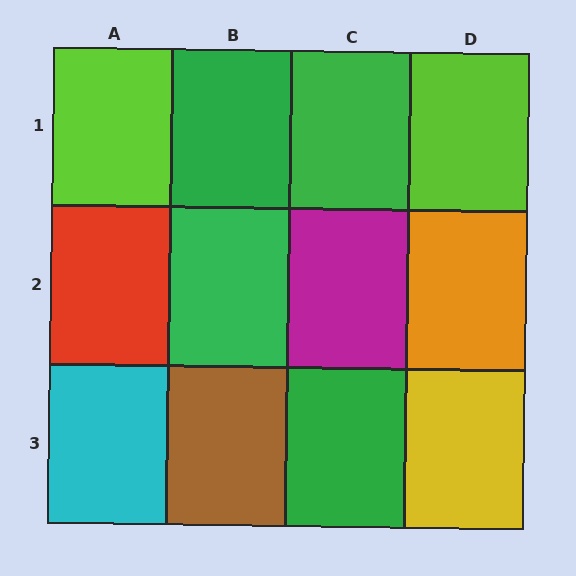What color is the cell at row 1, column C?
Green.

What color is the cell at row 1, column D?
Lime.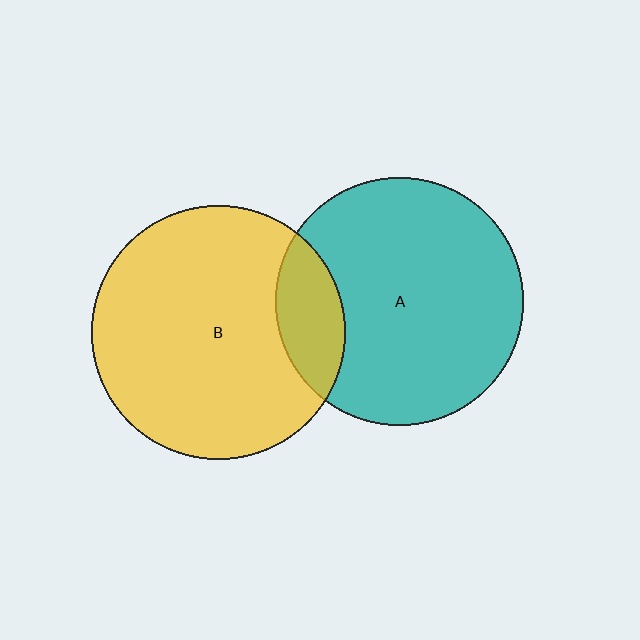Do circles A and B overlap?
Yes.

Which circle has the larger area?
Circle B (yellow).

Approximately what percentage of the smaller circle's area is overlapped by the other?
Approximately 15%.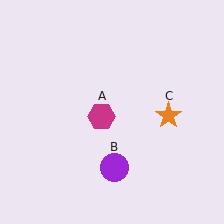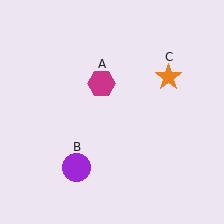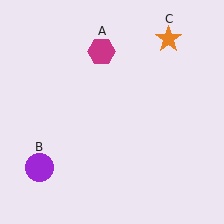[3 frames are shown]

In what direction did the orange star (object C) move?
The orange star (object C) moved up.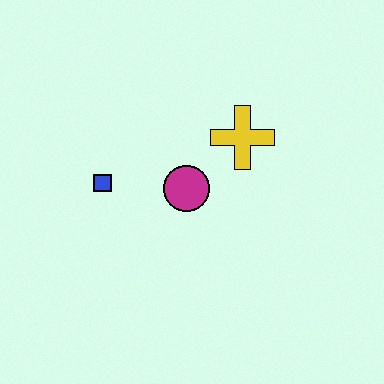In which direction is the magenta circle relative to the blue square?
The magenta circle is to the right of the blue square.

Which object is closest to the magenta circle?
The yellow cross is closest to the magenta circle.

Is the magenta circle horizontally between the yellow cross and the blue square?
Yes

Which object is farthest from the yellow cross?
The blue square is farthest from the yellow cross.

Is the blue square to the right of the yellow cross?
No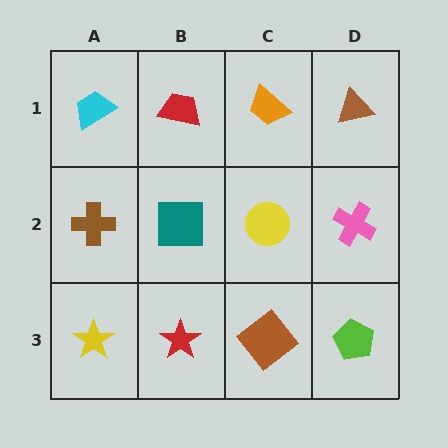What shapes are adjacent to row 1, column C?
A yellow circle (row 2, column C), a red trapezoid (row 1, column B), a brown triangle (row 1, column D).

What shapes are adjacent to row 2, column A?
A cyan trapezoid (row 1, column A), a yellow star (row 3, column A), a teal square (row 2, column B).